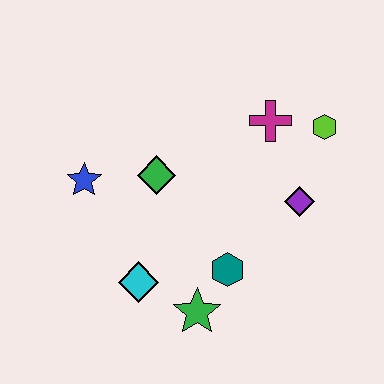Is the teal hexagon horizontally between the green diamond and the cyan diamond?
No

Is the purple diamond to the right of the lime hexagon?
No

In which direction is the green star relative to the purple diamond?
The green star is below the purple diamond.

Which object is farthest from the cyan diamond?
The lime hexagon is farthest from the cyan diamond.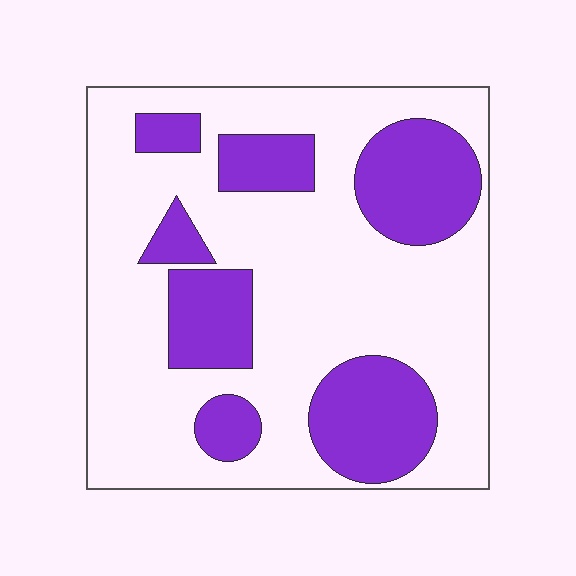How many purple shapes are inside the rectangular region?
7.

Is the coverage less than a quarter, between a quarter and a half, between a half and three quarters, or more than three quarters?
Between a quarter and a half.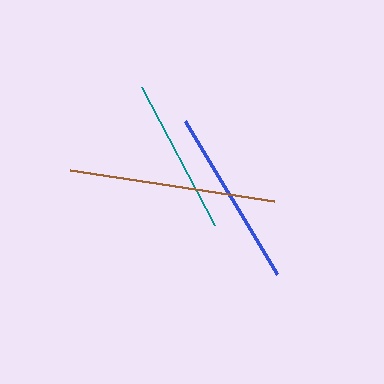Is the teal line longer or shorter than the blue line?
The blue line is longer than the teal line.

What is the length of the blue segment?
The blue segment is approximately 178 pixels long.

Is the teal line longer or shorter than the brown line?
The brown line is longer than the teal line.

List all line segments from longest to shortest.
From longest to shortest: brown, blue, teal.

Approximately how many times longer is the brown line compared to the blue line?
The brown line is approximately 1.2 times the length of the blue line.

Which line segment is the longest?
The brown line is the longest at approximately 207 pixels.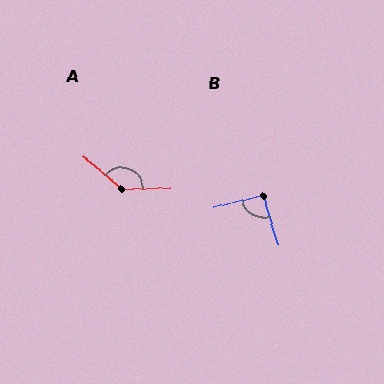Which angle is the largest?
A, at approximately 138 degrees.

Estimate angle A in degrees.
Approximately 138 degrees.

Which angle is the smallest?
B, at approximately 93 degrees.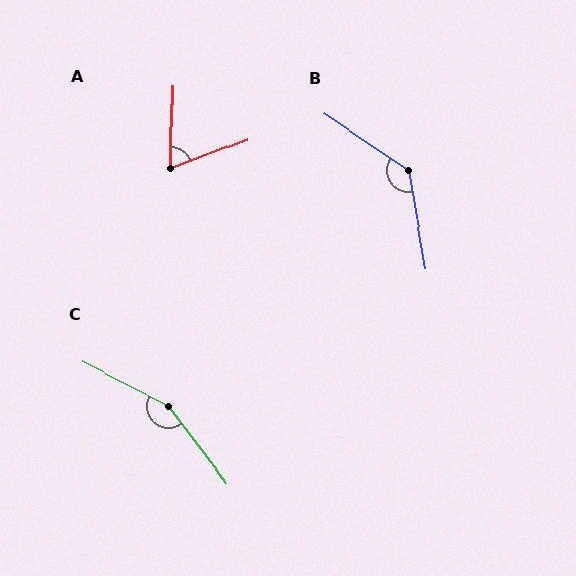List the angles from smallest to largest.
A (69°), B (134°), C (154°).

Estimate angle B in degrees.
Approximately 134 degrees.